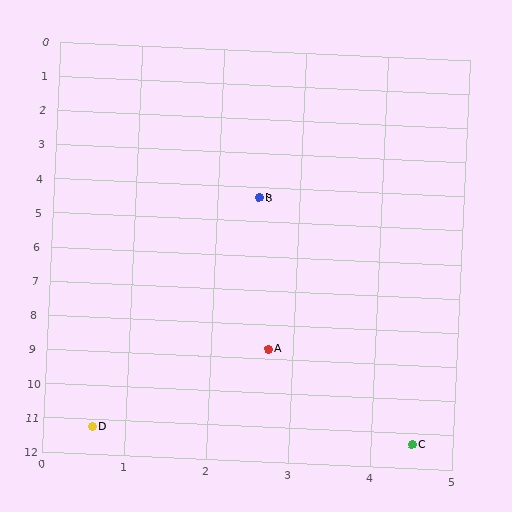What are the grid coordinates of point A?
Point A is at approximately (2.7, 8.7).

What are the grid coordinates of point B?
Point B is at approximately (2.5, 4.3).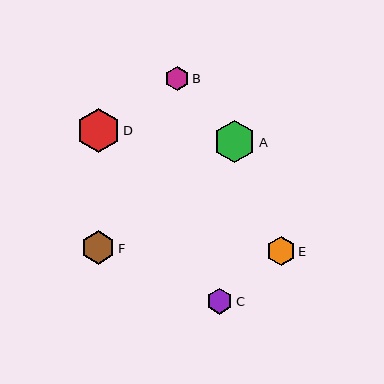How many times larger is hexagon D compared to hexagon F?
Hexagon D is approximately 1.3 times the size of hexagon F.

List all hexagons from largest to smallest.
From largest to smallest: D, A, F, E, C, B.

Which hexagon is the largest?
Hexagon D is the largest with a size of approximately 44 pixels.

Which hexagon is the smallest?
Hexagon B is the smallest with a size of approximately 24 pixels.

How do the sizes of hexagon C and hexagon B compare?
Hexagon C and hexagon B are approximately the same size.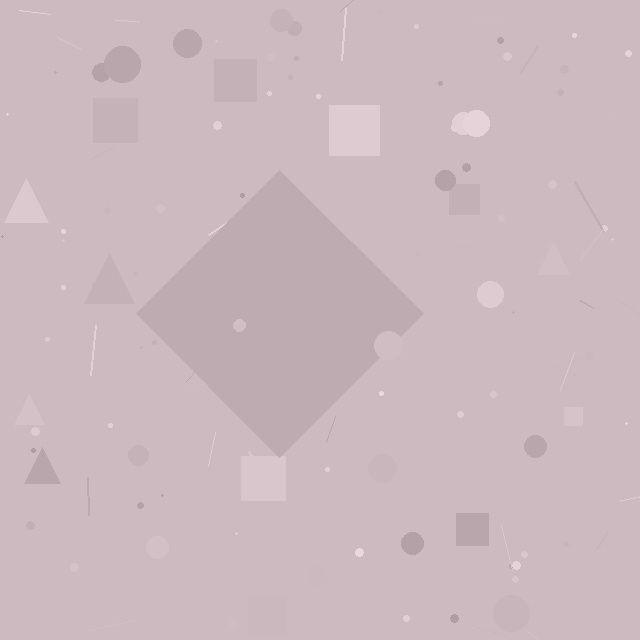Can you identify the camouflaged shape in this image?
The camouflaged shape is a diamond.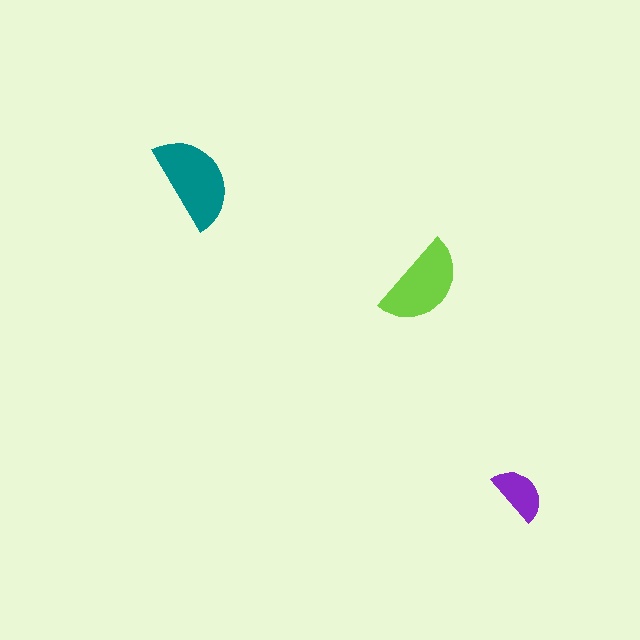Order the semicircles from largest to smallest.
the teal one, the lime one, the purple one.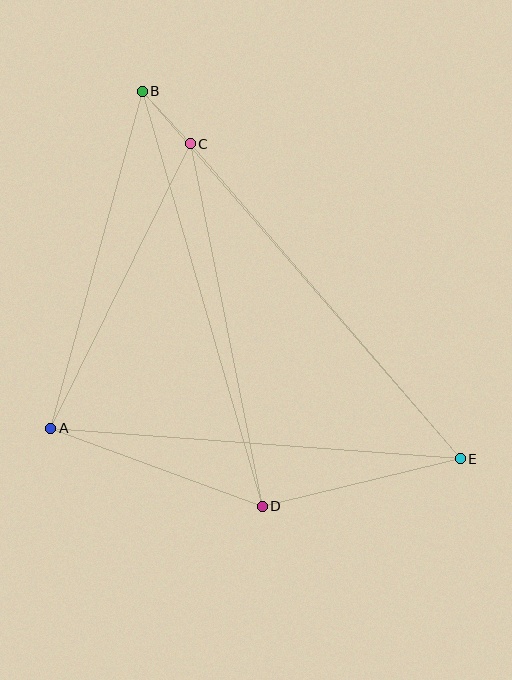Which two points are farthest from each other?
Points B and E are farthest from each other.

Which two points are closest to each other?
Points B and C are closest to each other.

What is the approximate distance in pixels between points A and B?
The distance between A and B is approximately 349 pixels.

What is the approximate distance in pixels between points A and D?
The distance between A and D is approximately 225 pixels.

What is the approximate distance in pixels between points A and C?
The distance between A and C is approximately 317 pixels.